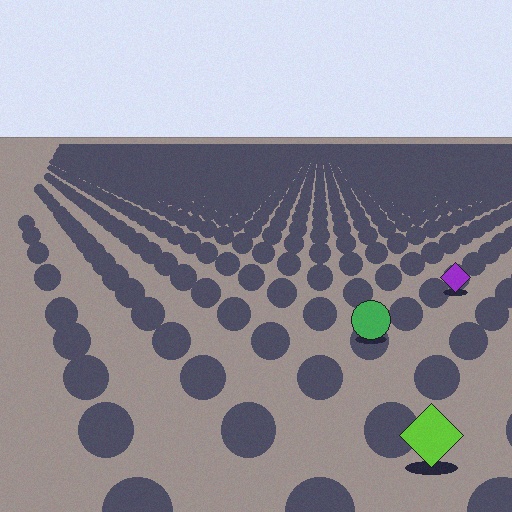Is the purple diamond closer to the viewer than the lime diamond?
No. The lime diamond is closer — you can tell from the texture gradient: the ground texture is coarser near it.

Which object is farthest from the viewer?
The purple diamond is farthest from the viewer. It appears smaller and the ground texture around it is denser.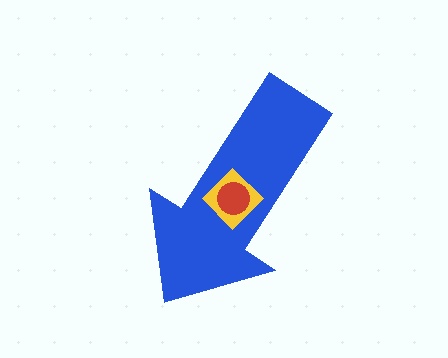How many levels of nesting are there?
3.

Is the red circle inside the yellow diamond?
Yes.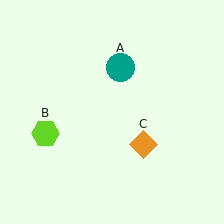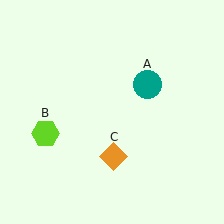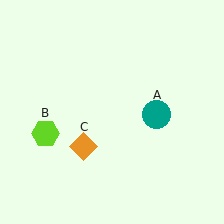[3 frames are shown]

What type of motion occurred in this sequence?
The teal circle (object A), orange diamond (object C) rotated clockwise around the center of the scene.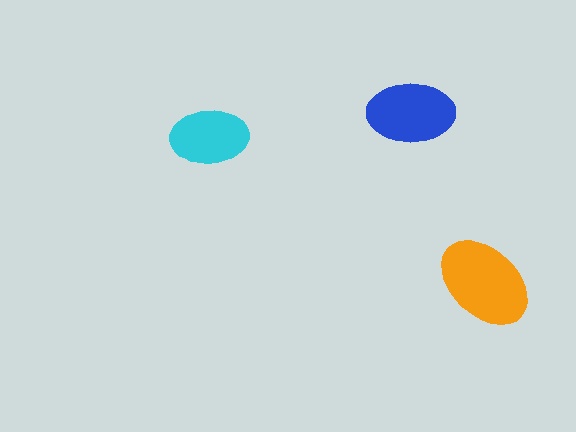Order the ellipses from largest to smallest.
the orange one, the blue one, the cyan one.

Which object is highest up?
The blue ellipse is topmost.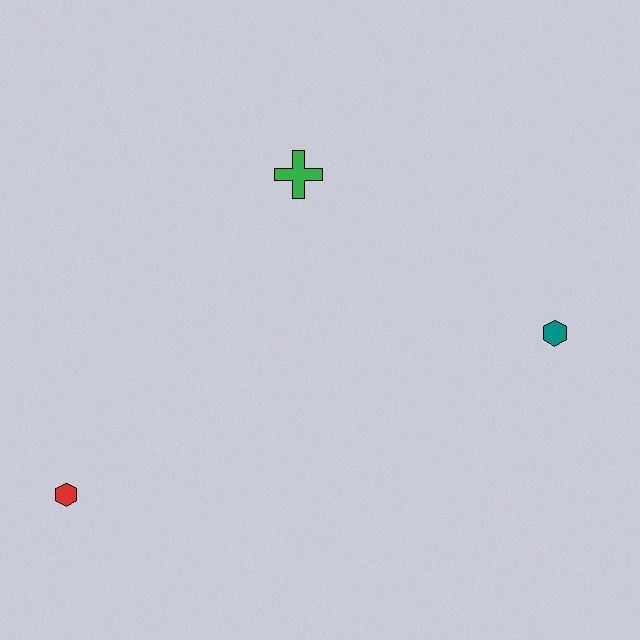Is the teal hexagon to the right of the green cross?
Yes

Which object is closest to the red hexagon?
The green cross is closest to the red hexagon.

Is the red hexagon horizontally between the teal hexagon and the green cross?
No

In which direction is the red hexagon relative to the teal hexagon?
The red hexagon is to the left of the teal hexagon.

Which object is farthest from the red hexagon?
The teal hexagon is farthest from the red hexagon.